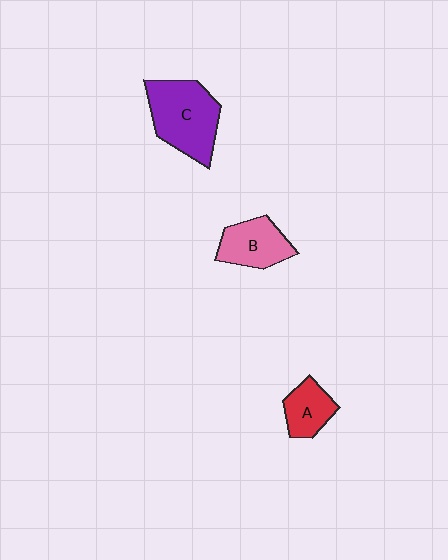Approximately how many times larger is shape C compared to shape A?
Approximately 2.0 times.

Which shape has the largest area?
Shape C (purple).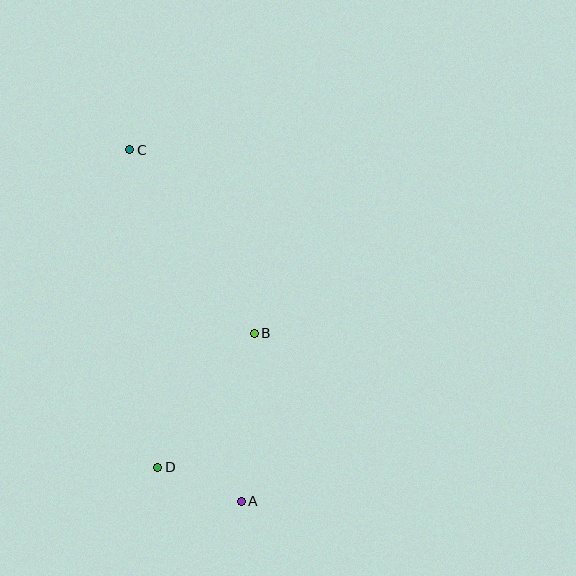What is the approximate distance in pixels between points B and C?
The distance between B and C is approximately 222 pixels.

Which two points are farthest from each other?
Points A and C are farthest from each other.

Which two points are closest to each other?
Points A and D are closest to each other.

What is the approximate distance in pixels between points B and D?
The distance between B and D is approximately 165 pixels.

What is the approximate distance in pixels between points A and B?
The distance between A and B is approximately 168 pixels.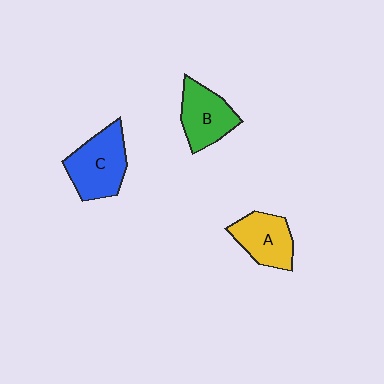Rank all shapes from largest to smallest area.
From largest to smallest: C (blue), B (green), A (yellow).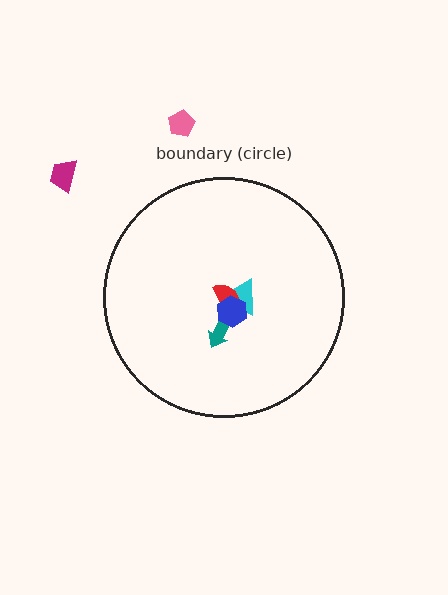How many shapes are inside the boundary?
4 inside, 2 outside.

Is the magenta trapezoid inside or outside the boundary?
Outside.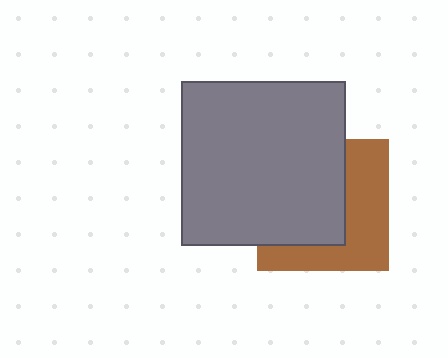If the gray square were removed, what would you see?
You would see the complete brown square.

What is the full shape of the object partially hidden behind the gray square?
The partially hidden object is a brown square.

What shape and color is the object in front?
The object in front is a gray square.